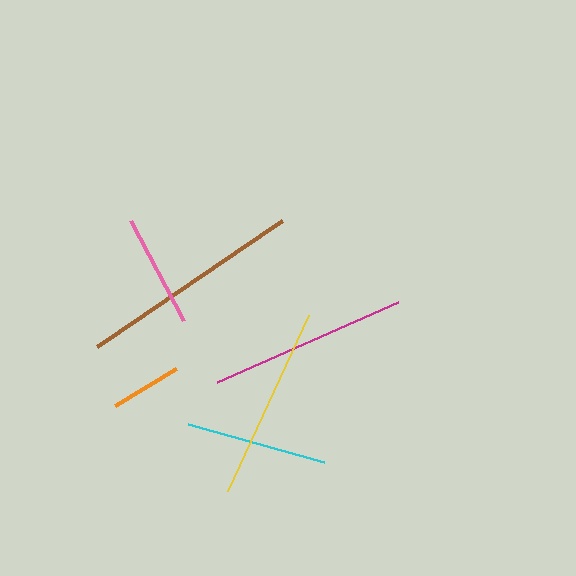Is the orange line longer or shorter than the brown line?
The brown line is longer than the orange line.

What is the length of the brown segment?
The brown segment is approximately 224 pixels long.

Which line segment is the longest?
The brown line is the longest at approximately 224 pixels.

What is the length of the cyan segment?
The cyan segment is approximately 141 pixels long.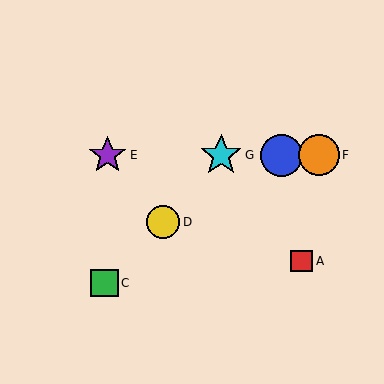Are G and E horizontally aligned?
Yes, both are at y≈155.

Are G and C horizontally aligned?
No, G is at y≈155 and C is at y≈283.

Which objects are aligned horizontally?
Objects B, E, F, G are aligned horizontally.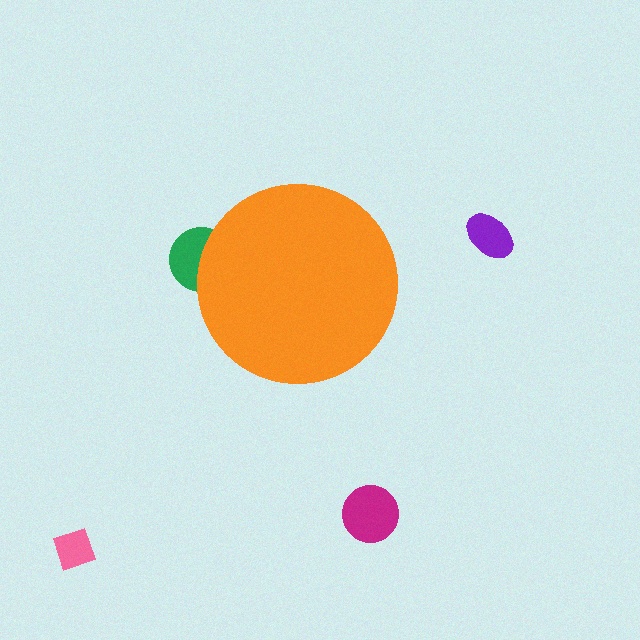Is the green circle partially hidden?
Yes, the green circle is partially hidden behind the orange circle.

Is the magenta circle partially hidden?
No, the magenta circle is fully visible.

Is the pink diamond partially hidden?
No, the pink diamond is fully visible.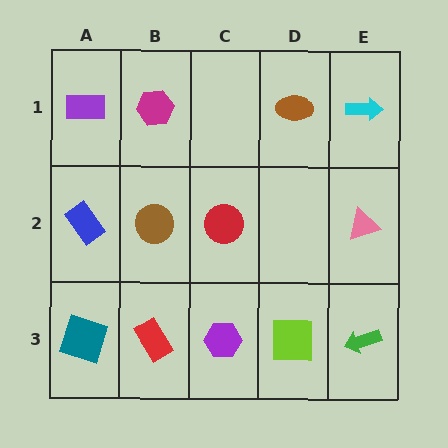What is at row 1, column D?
A brown ellipse.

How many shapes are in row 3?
5 shapes.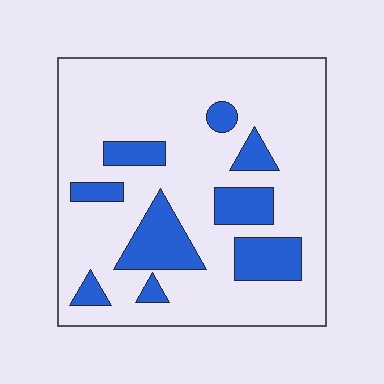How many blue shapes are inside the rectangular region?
9.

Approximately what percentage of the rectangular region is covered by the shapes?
Approximately 20%.